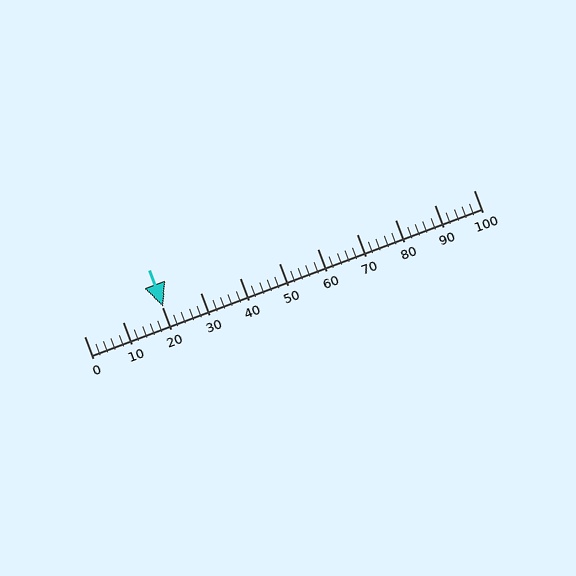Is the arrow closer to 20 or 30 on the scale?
The arrow is closer to 20.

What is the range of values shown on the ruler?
The ruler shows values from 0 to 100.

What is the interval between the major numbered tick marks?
The major tick marks are spaced 10 units apart.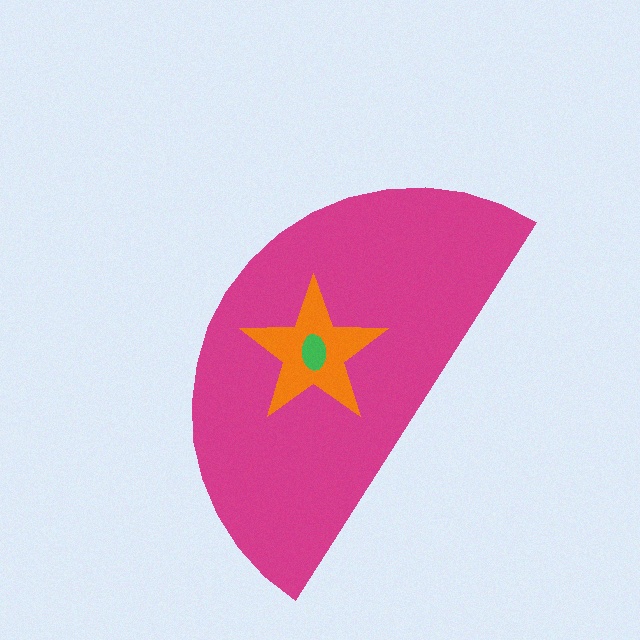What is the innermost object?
The green ellipse.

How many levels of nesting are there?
3.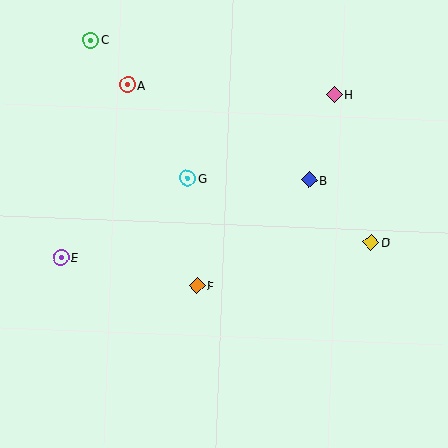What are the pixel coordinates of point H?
Point H is at (334, 94).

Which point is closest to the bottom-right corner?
Point D is closest to the bottom-right corner.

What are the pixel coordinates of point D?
Point D is at (371, 242).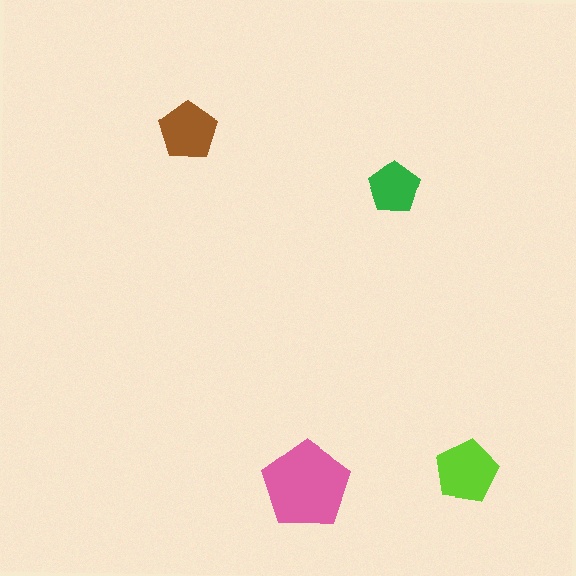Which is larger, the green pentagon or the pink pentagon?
The pink one.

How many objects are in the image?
There are 4 objects in the image.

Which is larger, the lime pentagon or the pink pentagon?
The pink one.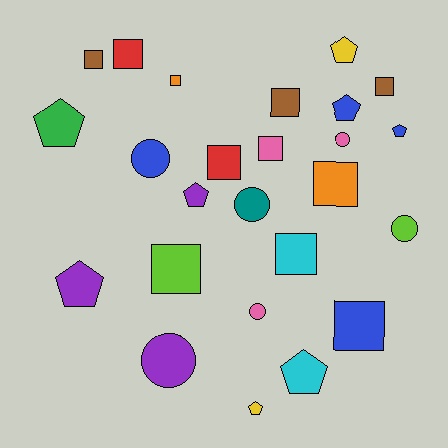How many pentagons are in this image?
There are 8 pentagons.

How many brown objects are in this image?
There are 3 brown objects.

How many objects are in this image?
There are 25 objects.